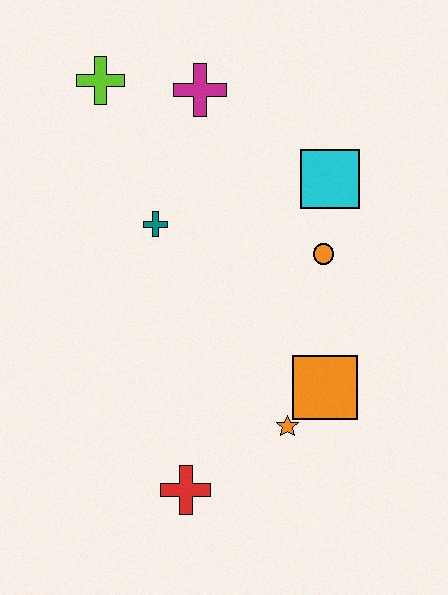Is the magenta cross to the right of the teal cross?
Yes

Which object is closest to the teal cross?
The magenta cross is closest to the teal cross.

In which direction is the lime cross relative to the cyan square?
The lime cross is to the left of the cyan square.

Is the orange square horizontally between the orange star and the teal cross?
No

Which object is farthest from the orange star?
The lime cross is farthest from the orange star.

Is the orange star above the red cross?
Yes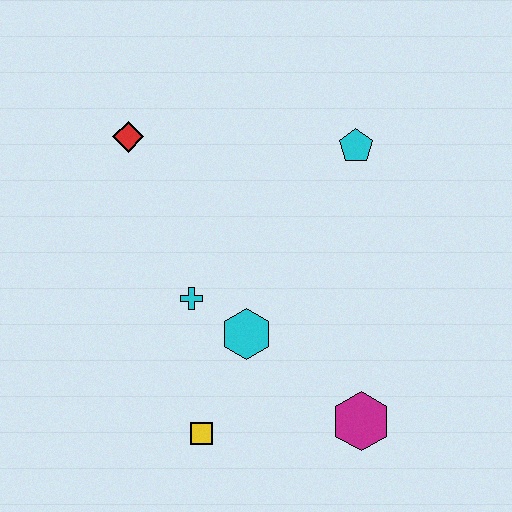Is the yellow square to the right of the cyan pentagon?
No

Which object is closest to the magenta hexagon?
The cyan hexagon is closest to the magenta hexagon.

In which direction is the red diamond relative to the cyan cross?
The red diamond is above the cyan cross.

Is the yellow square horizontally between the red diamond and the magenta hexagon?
Yes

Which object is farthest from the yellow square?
The cyan pentagon is farthest from the yellow square.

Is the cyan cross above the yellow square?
Yes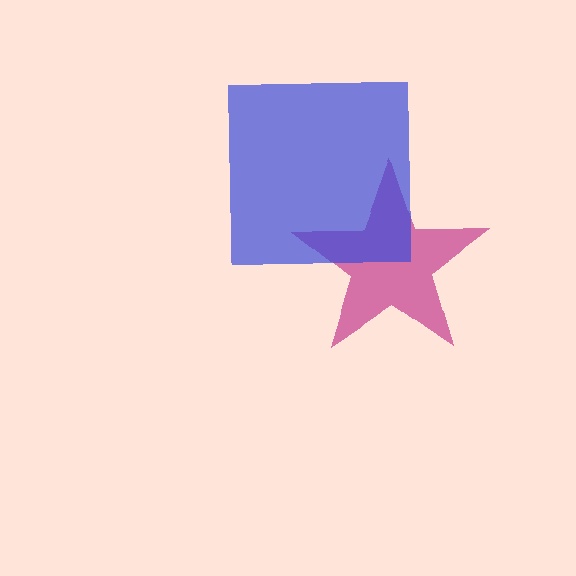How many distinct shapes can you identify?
There are 2 distinct shapes: a magenta star, a blue square.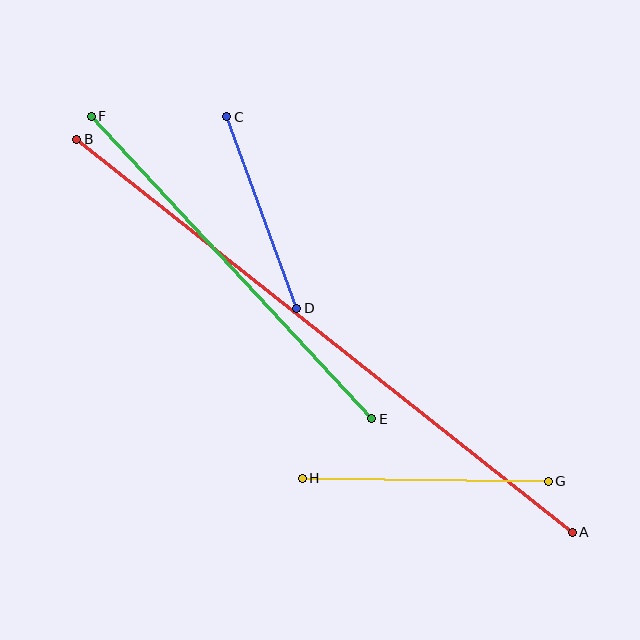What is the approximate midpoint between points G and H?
The midpoint is at approximately (425, 480) pixels.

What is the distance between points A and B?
The distance is approximately 633 pixels.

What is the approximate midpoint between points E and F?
The midpoint is at approximately (231, 267) pixels.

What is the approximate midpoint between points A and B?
The midpoint is at approximately (325, 336) pixels.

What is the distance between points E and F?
The distance is approximately 413 pixels.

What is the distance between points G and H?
The distance is approximately 246 pixels.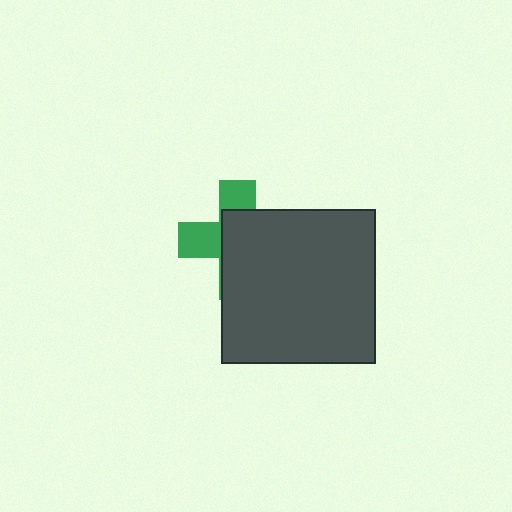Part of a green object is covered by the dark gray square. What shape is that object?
It is a cross.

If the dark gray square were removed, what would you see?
You would see the complete green cross.